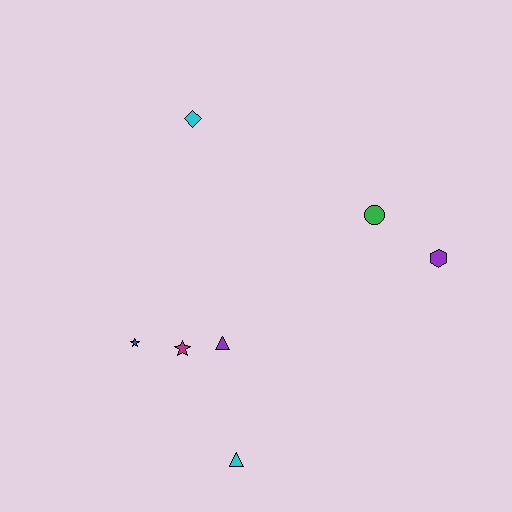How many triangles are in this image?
There are 2 triangles.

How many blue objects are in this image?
There is 1 blue object.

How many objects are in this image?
There are 7 objects.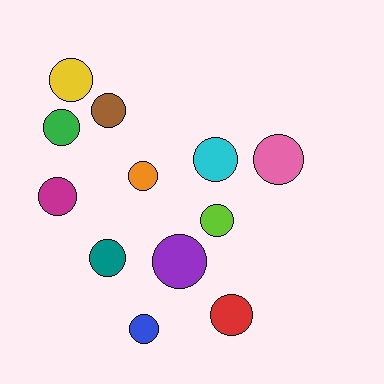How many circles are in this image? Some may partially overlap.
There are 12 circles.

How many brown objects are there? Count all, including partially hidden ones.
There is 1 brown object.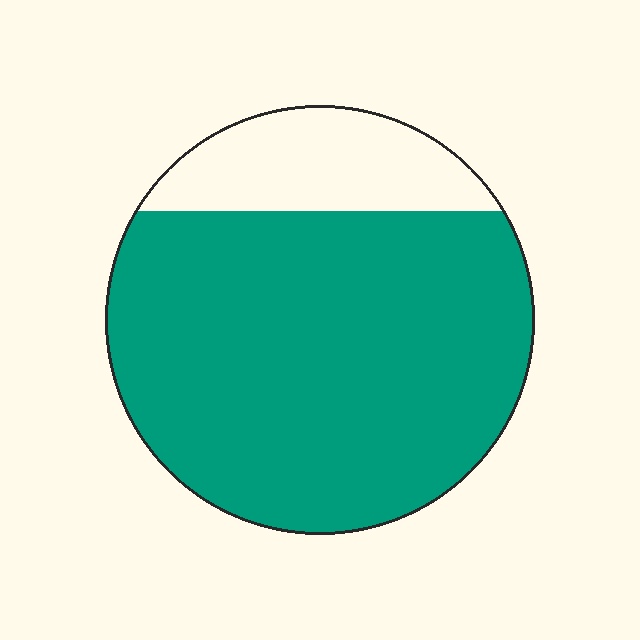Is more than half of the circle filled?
Yes.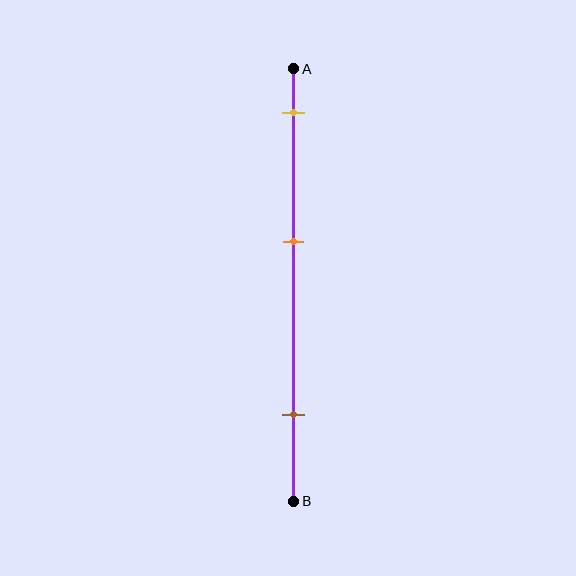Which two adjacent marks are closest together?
The yellow and orange marks are the closest adjacent pair.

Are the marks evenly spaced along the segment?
Yes, the marks are approximately evenly spaced.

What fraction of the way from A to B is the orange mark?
The orange mark is approximately 40% (0.4) of the way from A to B.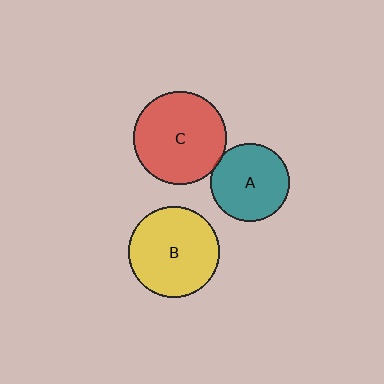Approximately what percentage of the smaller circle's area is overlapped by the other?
Approximately 5%.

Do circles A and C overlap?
Yes.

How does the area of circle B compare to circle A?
Approximately 1.3 times.